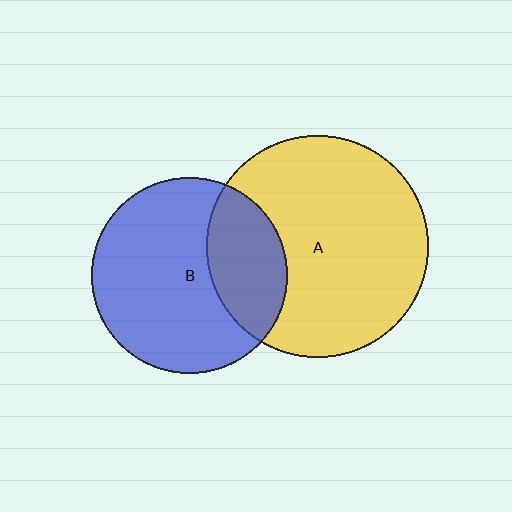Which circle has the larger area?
Circle A (yellow).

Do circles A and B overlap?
Yes.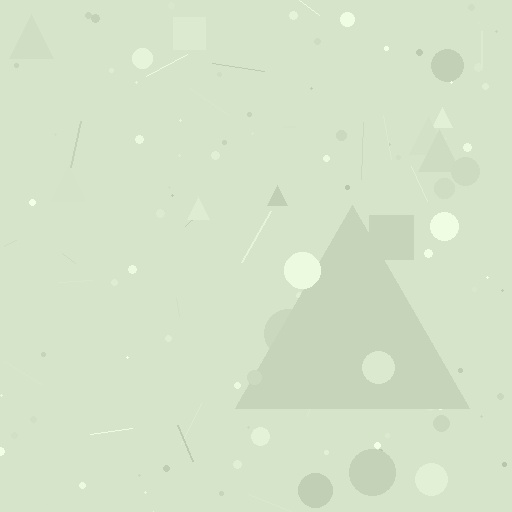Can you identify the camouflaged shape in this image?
The camouflaged shape is a triangle.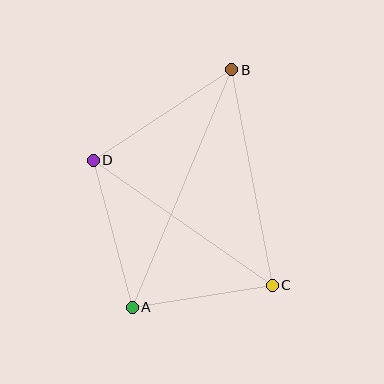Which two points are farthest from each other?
Points A and B are farthest from each other.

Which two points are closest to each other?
Points A and C are closest to each other.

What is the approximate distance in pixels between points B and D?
The distance between B and D is approximately 165 pixels.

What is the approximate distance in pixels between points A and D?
The distance between A and D is approximately 152 pixels.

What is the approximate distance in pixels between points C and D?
The distance between C and D is approximately 218 pixels.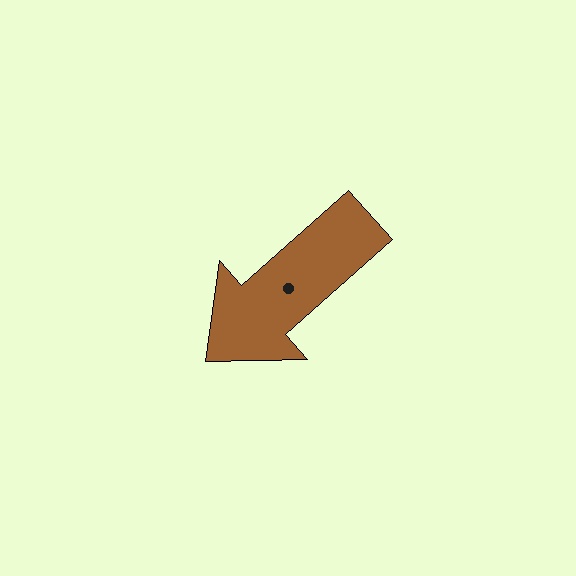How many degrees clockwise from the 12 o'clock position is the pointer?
Approximately 228 degrees.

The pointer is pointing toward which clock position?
Roughly 8 o'clock.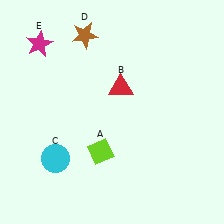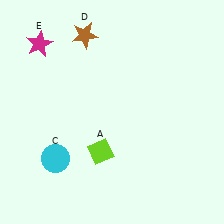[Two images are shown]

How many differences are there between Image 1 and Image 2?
There is 1 difference between the two images.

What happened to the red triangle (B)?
The red triangle (B) was removed in Image 2. It was in the top-right area of Image 1.